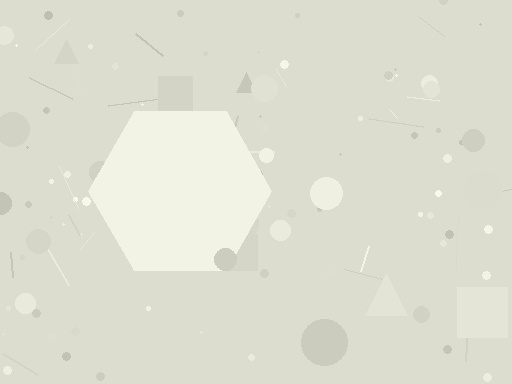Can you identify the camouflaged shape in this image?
The camouflaged shape is a hexagon.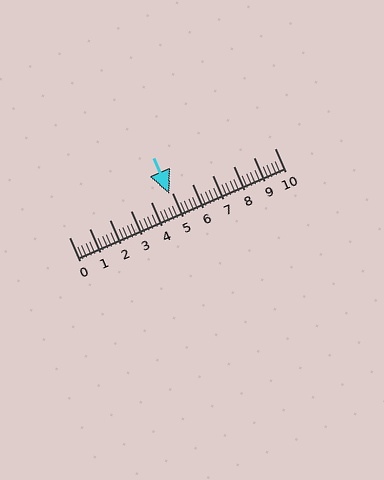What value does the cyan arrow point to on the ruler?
The cyan arrow points to approximately 4.9.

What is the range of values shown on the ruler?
The ruler shows values from 0 to 10.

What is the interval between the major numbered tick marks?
The major tick marks are spaced 1 units apart.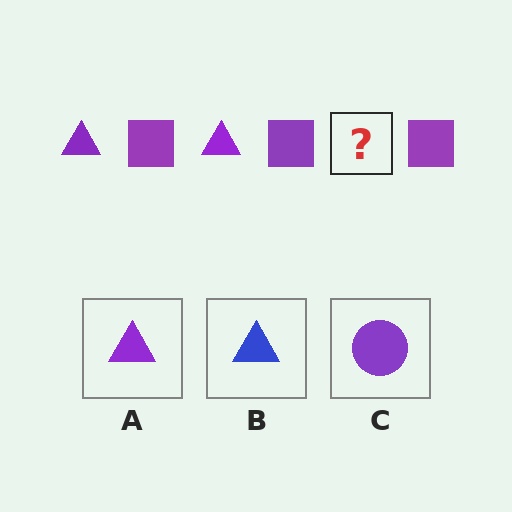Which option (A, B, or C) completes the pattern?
A.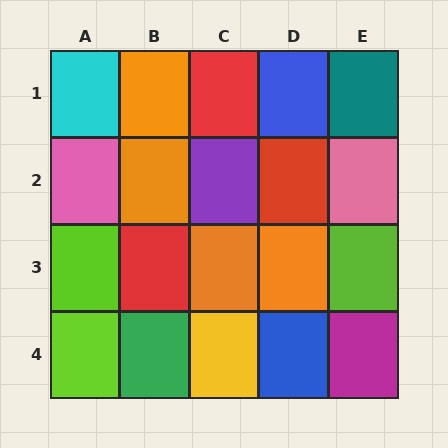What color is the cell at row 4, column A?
Lime.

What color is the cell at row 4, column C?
Yellow.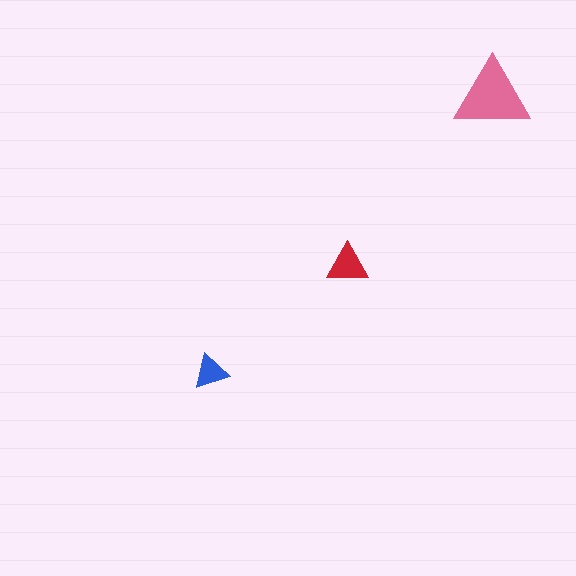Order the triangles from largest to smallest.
the pink one, the red one, the blue one.